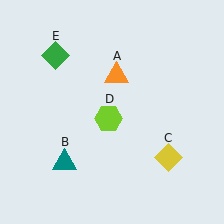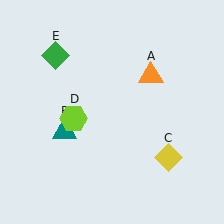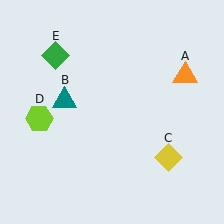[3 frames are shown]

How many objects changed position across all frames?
3 objects changed position: orange triangle (object A), teal triangle (object B), lime hexagon (object D).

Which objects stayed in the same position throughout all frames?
Yellow diamond (object C) and green diamond (object E) remained stationary.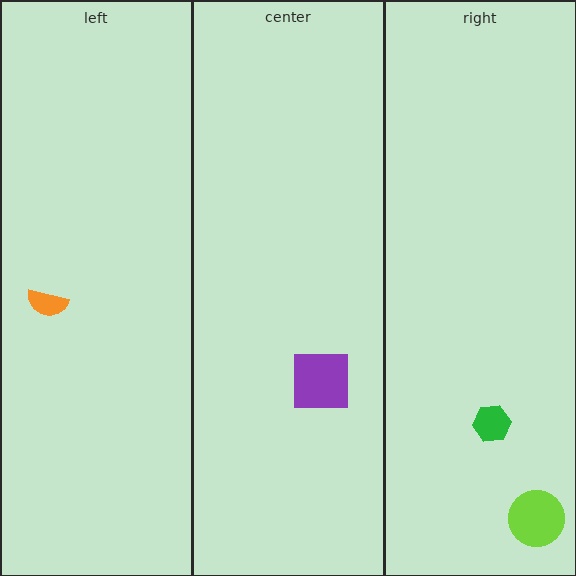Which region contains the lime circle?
The right region.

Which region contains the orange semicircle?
The left region.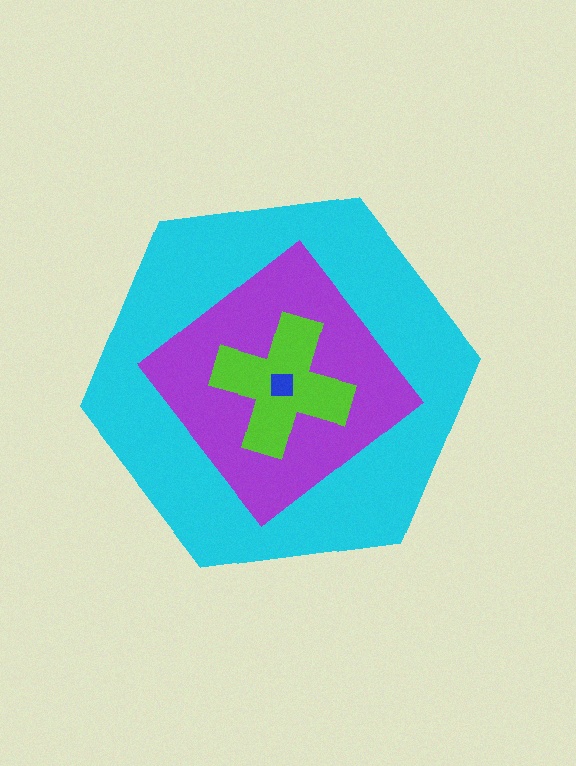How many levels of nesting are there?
4.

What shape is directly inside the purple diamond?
The lime cross.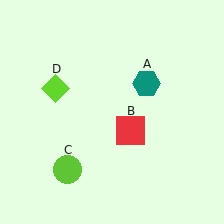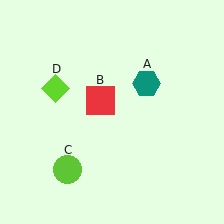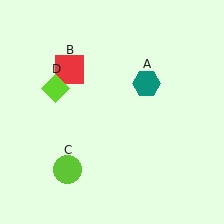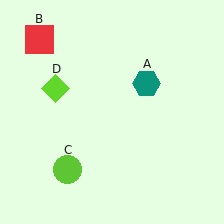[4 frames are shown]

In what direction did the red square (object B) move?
The red square (object B) moved up and to the left.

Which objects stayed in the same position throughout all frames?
Teal hexagon (object A) and lime circle (object C) and lime diamond (object D) remained stationary.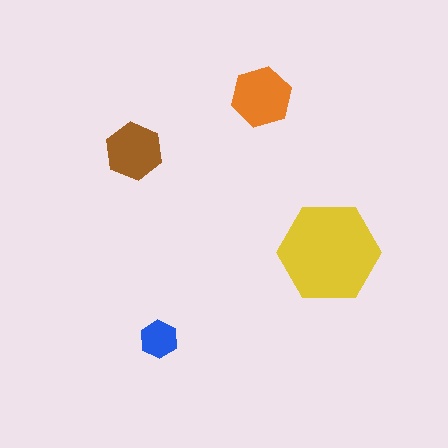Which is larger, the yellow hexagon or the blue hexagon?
The yellow one.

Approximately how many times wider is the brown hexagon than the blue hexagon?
About 1.5 times wider.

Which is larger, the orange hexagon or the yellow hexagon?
The yellow one.